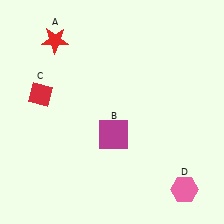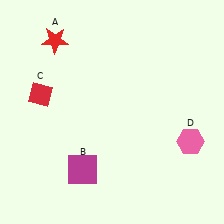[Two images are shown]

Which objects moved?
The objects that moved are: the magenta square (B), the pink hexagon (D).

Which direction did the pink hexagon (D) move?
The pink hexagon (D) moved up.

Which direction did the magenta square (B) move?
The magenta square (B) moved down.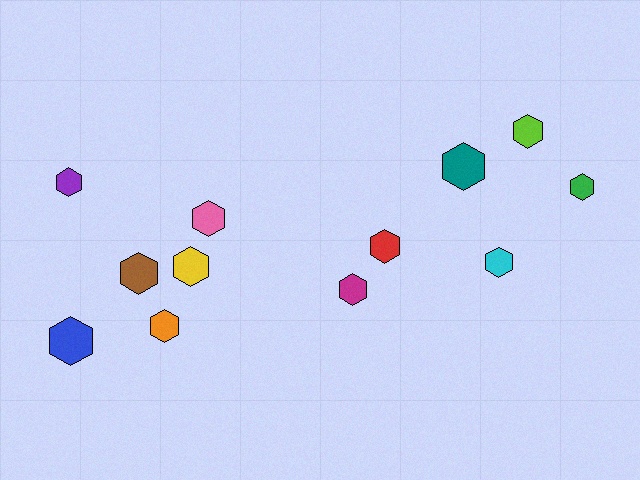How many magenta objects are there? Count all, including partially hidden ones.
There is 1 magenta object.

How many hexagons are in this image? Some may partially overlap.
There are 12 hexagons.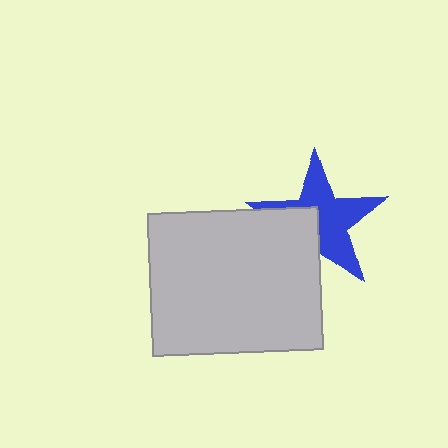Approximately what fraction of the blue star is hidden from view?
Roughly 38% of the blue star is hidden behind the light gray rectangle.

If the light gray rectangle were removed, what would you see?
You would see the complete blue star.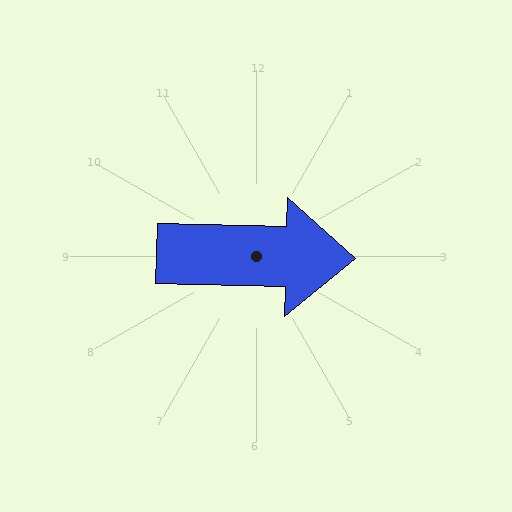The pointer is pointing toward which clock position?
Roughly 3 o'clock.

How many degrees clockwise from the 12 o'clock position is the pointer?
Approximately 91 degrees.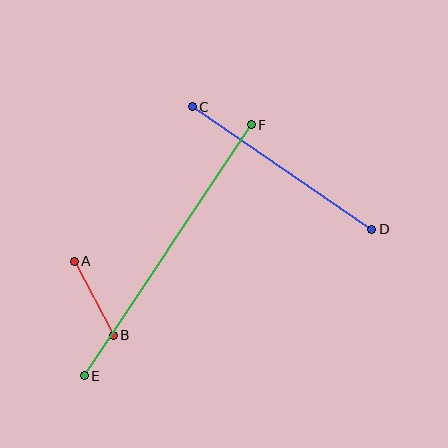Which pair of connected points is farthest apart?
Points E and F are farthest apart.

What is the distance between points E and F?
The distance is approximately 302 pixels.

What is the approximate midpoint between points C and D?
The midpoint is at approximately (282, 168) pixels.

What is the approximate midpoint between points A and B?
The midpoint is at approximately (94, 298) pixels.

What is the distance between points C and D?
The distance is approximately 217 pixels.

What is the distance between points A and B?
The distance is approximately 84 pixels.